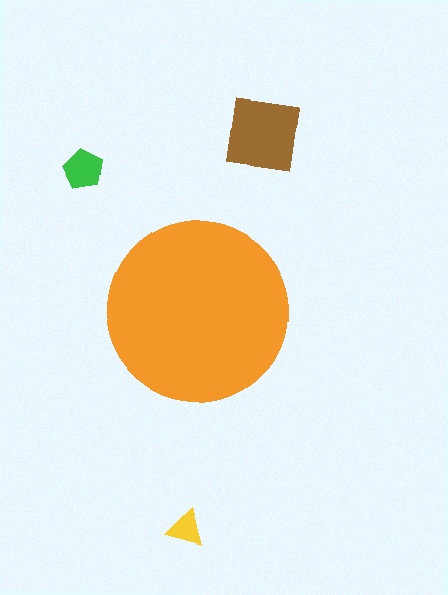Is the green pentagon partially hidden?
No, the green pentagon is fully visible.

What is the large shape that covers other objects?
An orange circle.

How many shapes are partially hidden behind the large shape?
0 shapes are partially hidden.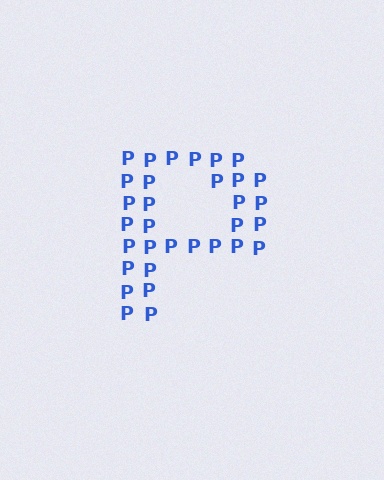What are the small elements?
The small elements are letter P's.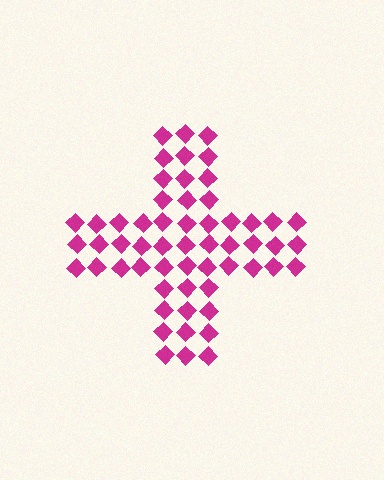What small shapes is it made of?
It is made of small diamonds.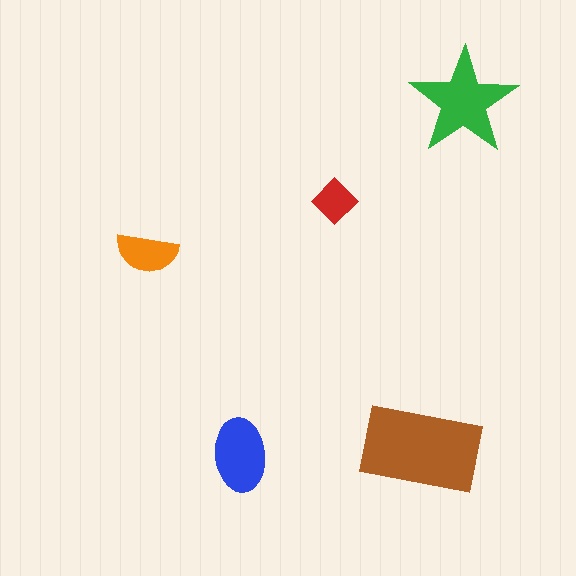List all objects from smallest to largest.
The red diamond, the orange semicircle, the blue ellipse, the green star, the brown rectangle.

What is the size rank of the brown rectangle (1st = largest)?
1st.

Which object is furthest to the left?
The orange semicircle is leftmost.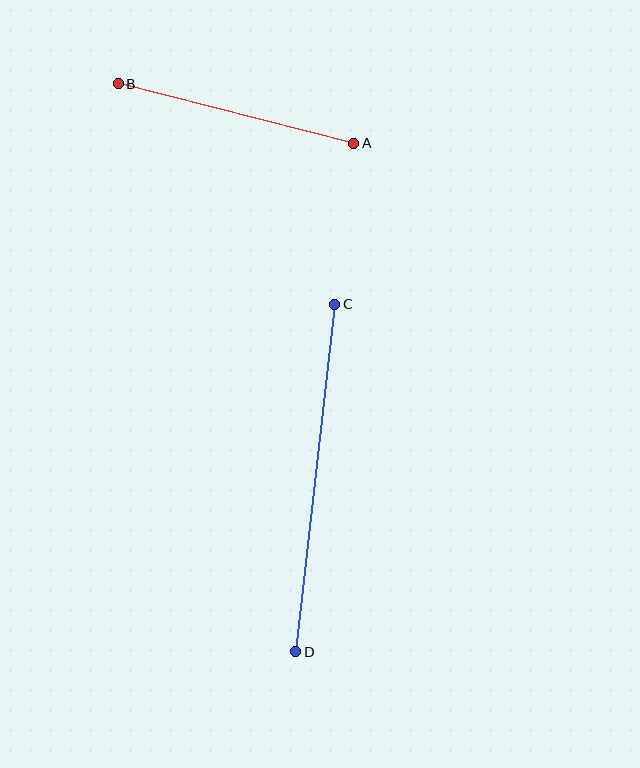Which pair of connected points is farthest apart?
Points C and D are farthest apart.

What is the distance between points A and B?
The distance is approximately 243 pixels.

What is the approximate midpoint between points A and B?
The midpoint is at approximately (236, 113) pixels.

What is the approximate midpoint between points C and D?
The midpoint is at approximately (315, 478) pixels.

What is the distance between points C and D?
The distance is approximately 350 pixels.